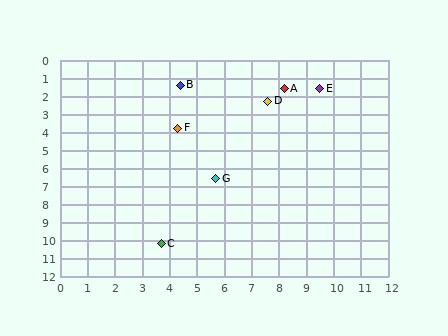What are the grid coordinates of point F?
Point F is at approximately (4.3, 3.8).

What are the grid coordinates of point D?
Point D is at approximately (7.6, 2.3).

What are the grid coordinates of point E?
Point E is at approximately (9.5, 1.6).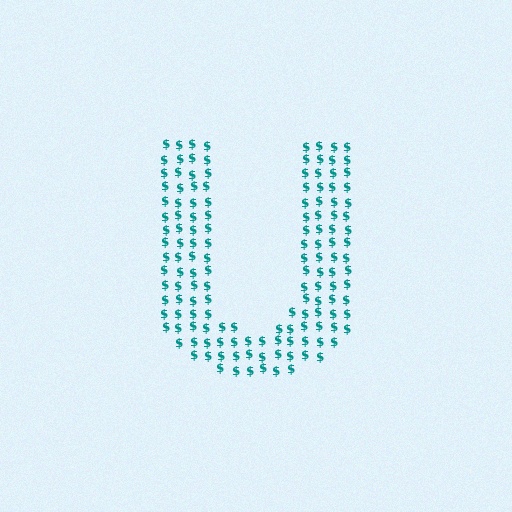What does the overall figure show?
The overall figure shows the letter U.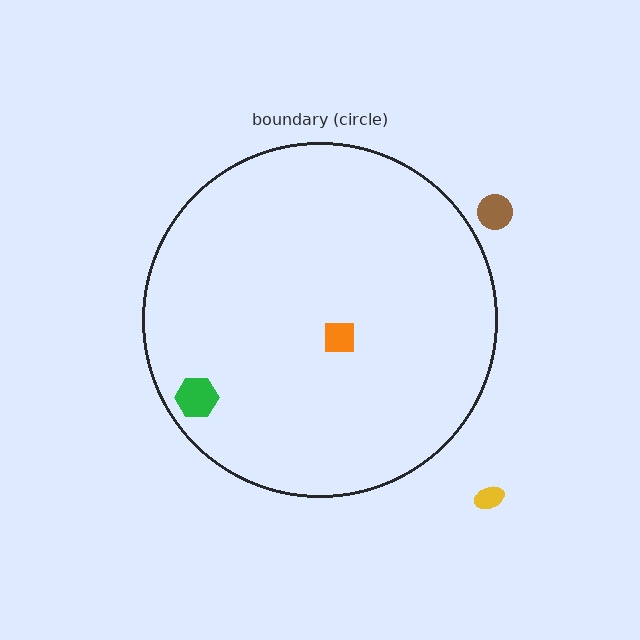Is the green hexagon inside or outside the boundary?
Inside.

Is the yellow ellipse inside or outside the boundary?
Outside.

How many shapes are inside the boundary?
2 inside, 2 outside.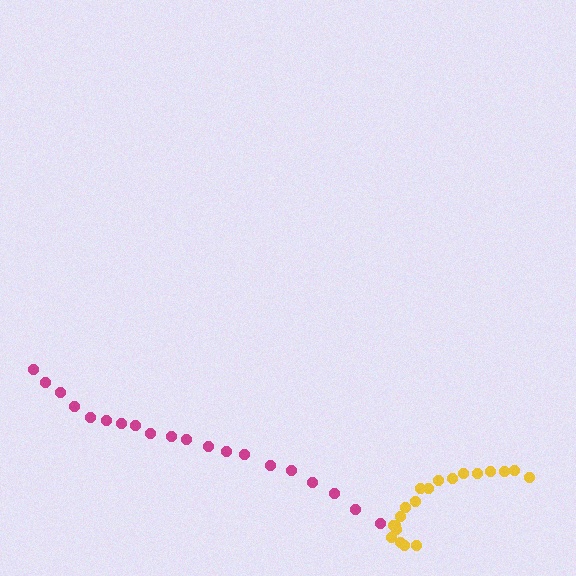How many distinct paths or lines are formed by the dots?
There are 2 distinct paths.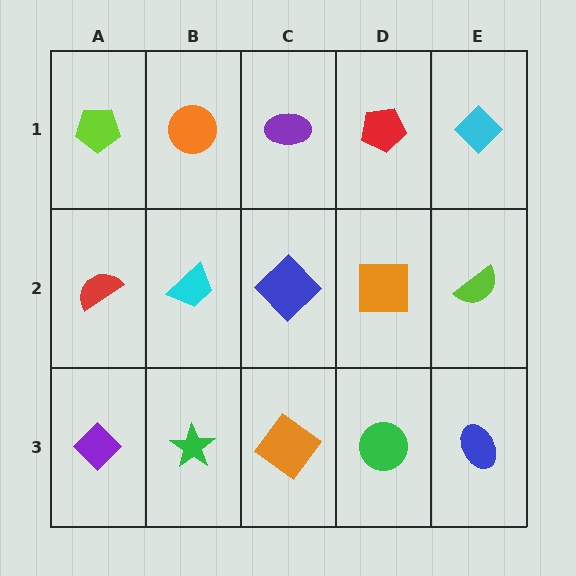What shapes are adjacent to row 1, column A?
A red semicircle (row 2, column A), an orange circle (row 1, column B).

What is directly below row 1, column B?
A cyan trapezoid.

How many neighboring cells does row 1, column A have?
2.